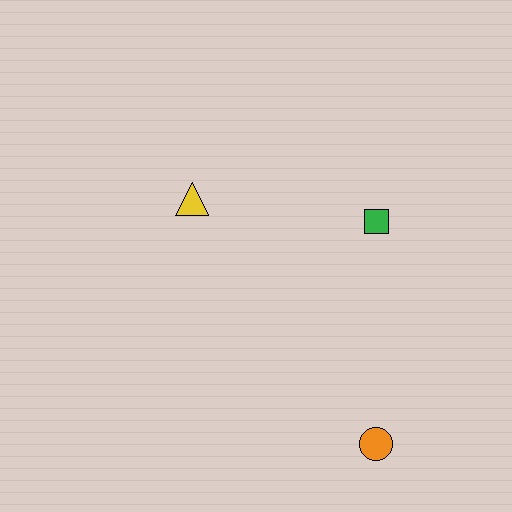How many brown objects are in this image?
There are no brown objects.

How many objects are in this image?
There are 3 objects.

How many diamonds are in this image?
There are no diamonds.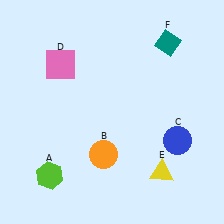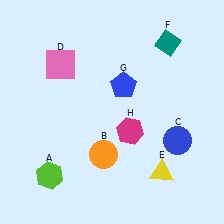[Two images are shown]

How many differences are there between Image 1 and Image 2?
There are 2 differences between the two images.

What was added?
A blue pentagon (G), a magenta hexagon (H) were added in Image 2.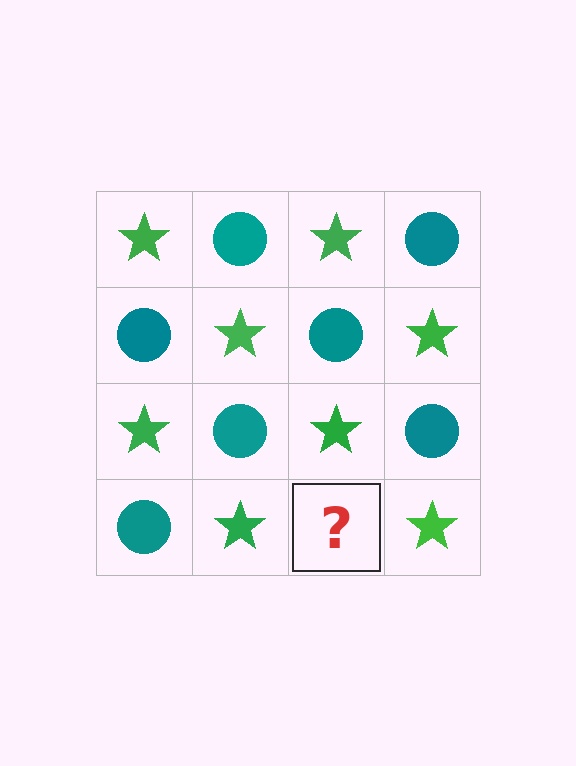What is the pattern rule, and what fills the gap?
The rule is that it alternates green star and teal circle in a checkerboard pattern. The gap should be filled with a teal circle.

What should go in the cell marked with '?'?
The missing cell should contain a teal circle.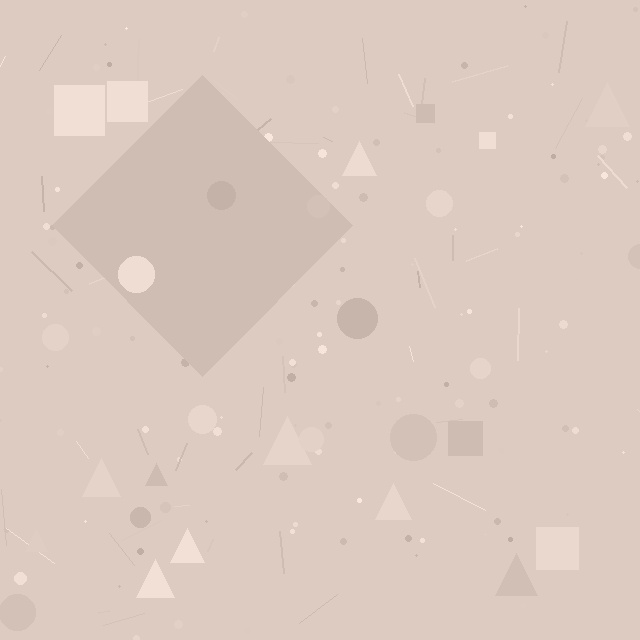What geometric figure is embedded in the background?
A diamond is embedded in the background.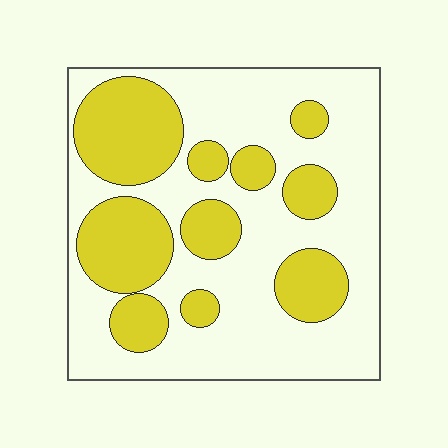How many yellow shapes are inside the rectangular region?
10.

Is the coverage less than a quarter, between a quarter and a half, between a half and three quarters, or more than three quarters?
Between a quarter and a half.